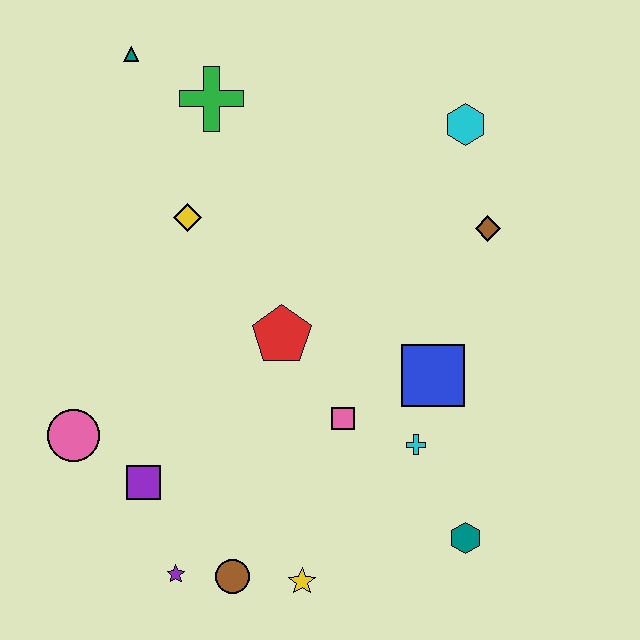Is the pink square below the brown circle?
No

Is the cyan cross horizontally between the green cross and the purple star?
No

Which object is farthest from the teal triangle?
The teal hexagon is farthest from the teal triangle.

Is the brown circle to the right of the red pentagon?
No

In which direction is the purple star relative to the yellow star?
The purple star is to the left of the yellow star.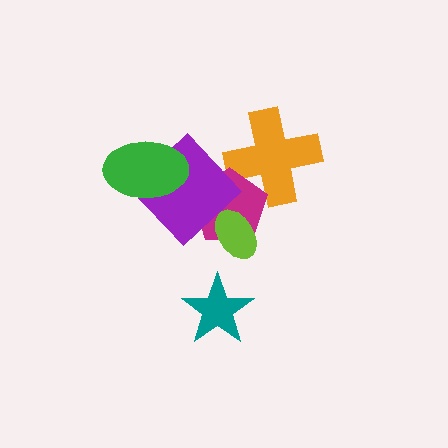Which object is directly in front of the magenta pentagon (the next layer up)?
The purple diamond is directly in front of the magenta pentagon.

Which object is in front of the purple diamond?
The green ellipse is in front of the purple diamond.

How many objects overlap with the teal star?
0 objects overlap with the teal star.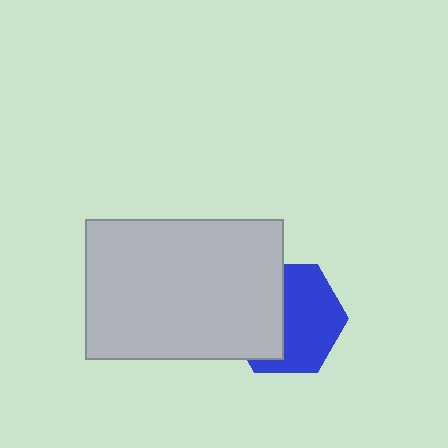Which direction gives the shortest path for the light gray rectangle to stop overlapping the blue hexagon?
Moving left gives the shortest separation.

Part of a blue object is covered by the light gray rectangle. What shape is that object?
It is a hexagon.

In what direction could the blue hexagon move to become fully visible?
The blue hexagon could move right. That would shift it out from behind the light gray rectangle entirely.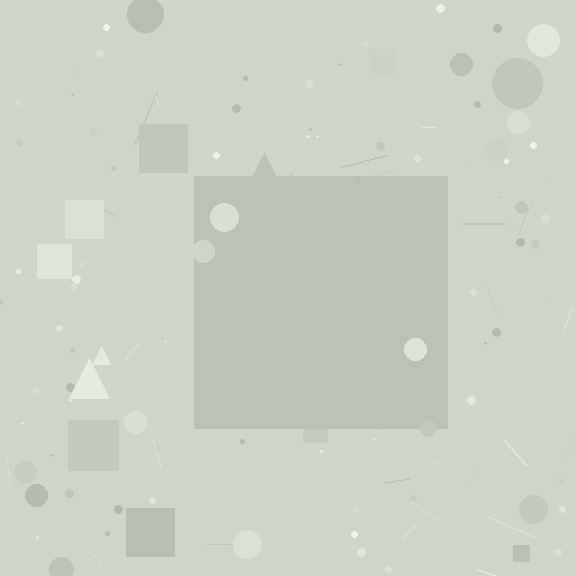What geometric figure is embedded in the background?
A square is embedded in the background.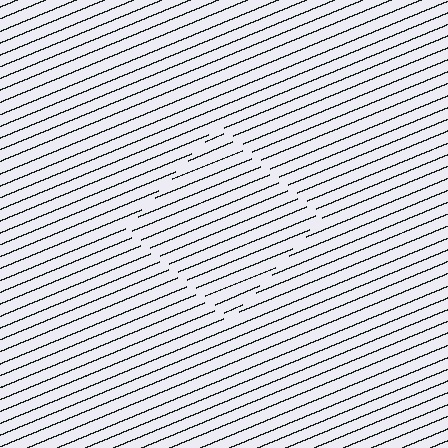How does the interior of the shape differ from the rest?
The interior of the shape contains the same grating, shifted by half a period — the contour is defined by the phase discontinuity where line-ends from the inner and outer gratings abut.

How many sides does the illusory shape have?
4 sides — the line-ends trace a square.